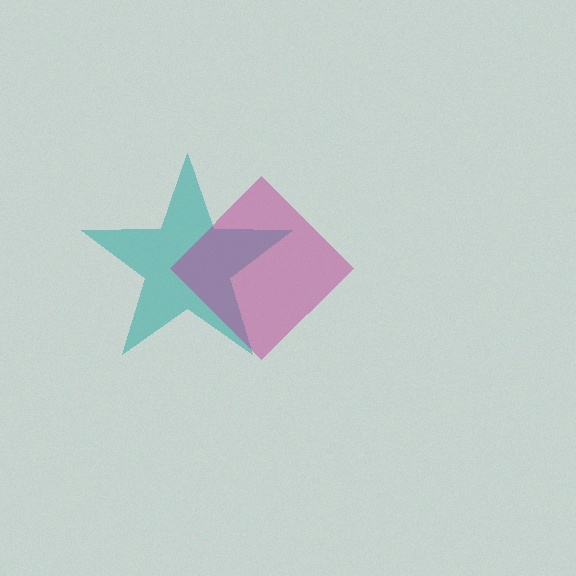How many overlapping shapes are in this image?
There are 2 overlapping shapes in the image.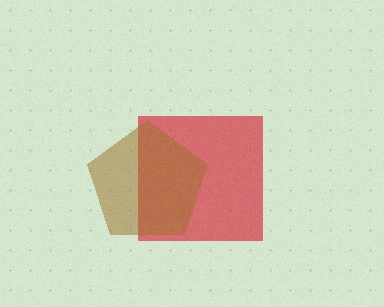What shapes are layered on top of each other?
The layered shapes are: a red square, a brown pentagon.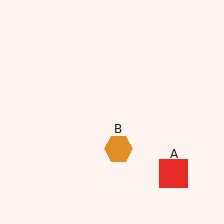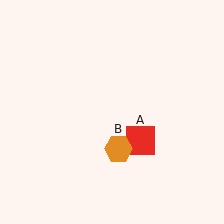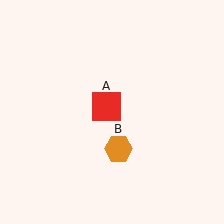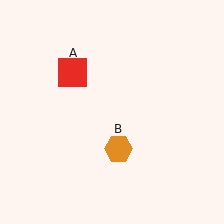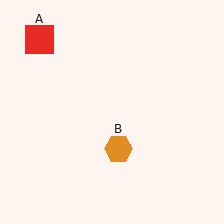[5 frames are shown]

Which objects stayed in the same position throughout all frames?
Orange hexagon (object B) remained stationary.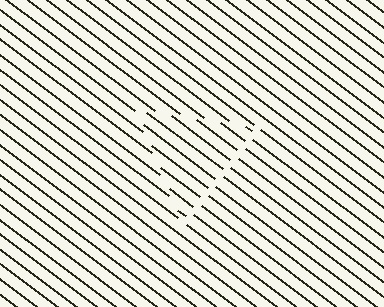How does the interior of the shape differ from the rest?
The interior of the shape contains the same grating, shifted by half a period — the contour is defined by the phase discontinuity where line-ends from the inner and outer gratings abut.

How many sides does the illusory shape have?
3 sides — the line-ends trace a triangle.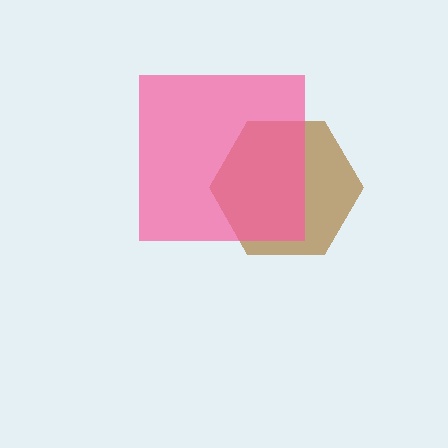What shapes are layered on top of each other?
The layered shapes are: a brown hexagon, a pink square.